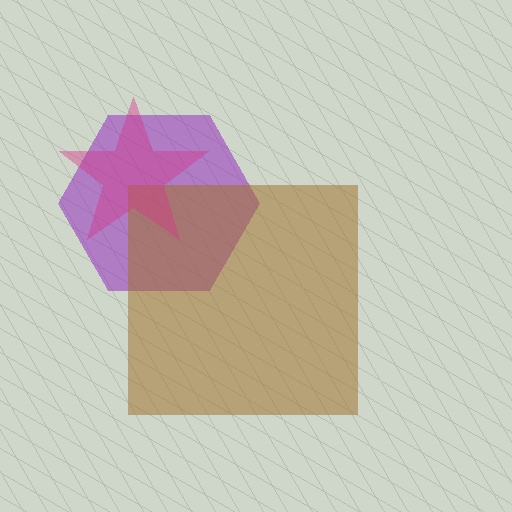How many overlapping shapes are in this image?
There are 3 overlapping shapes in the image.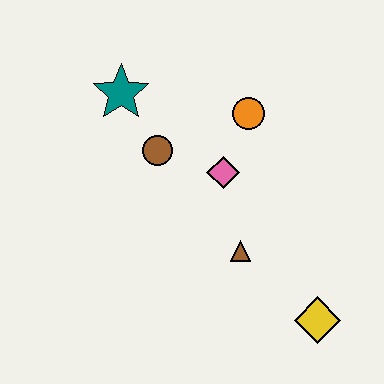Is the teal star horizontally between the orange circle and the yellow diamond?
No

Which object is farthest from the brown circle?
The yellow diamond is farthest from the brown circle.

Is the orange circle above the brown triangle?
Yes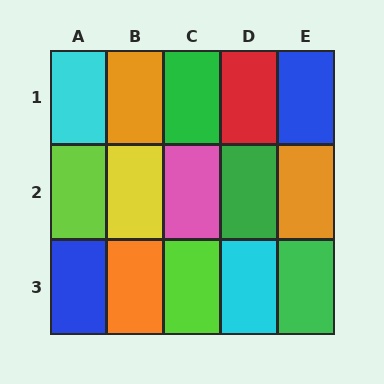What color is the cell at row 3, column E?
Green.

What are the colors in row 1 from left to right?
Cyan, orange, green, red, blue.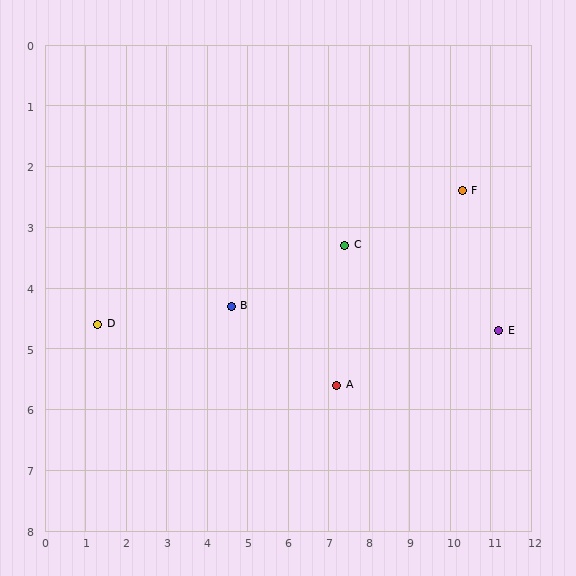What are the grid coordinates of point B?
Point B is at approximately (4.6, 4.3).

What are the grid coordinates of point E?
Point E is at approximately (11.2, 4.7).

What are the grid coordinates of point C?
Point C is at approximately (7.4, 3.3).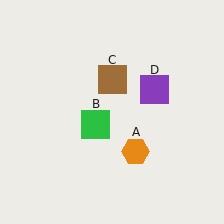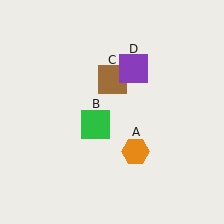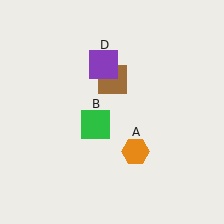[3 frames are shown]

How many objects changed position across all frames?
1 object changed position: purple square (object D).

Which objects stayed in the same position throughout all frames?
Orange hexagon (object A) and green square (object B) and brown square (object C) remained stationary.